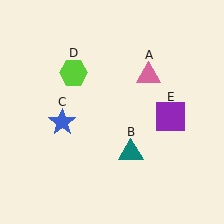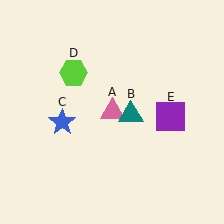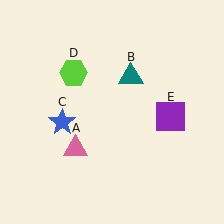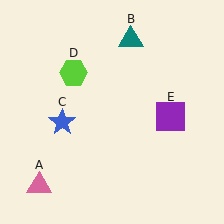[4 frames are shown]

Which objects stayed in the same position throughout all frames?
Blue star (object C) and lime hexagon (object D) and purple square (object E) remained stationary.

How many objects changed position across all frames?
2 objects changed position: pink triangle (object A), teal triangle (object B).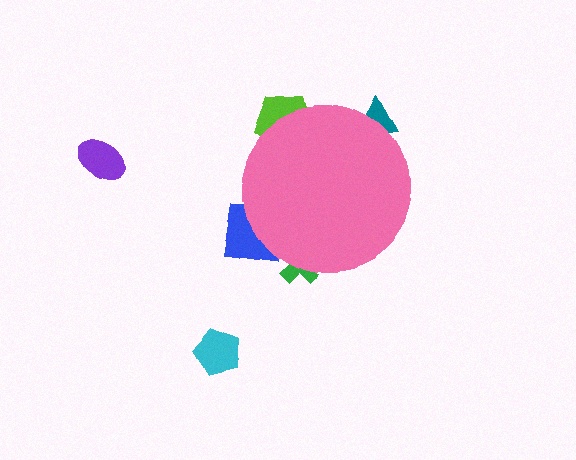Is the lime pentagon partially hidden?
Yes, the lime pentagon is partially hidden behind the pink circle.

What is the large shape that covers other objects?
A pink circle.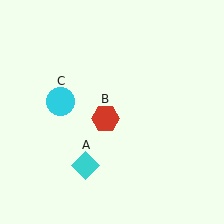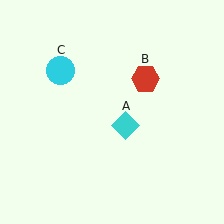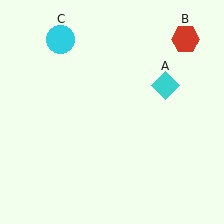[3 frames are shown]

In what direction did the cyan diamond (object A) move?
The cyan diamond (object A) moved up and to the right.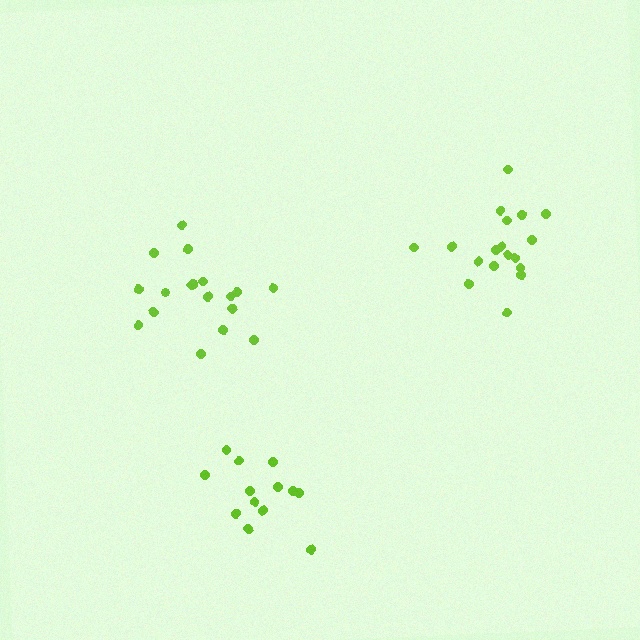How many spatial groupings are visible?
There are 3 spatial groupings.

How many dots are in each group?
Group 1: 13 dots, Group 2: 19 dots, Group 3: 18 dots (50 total).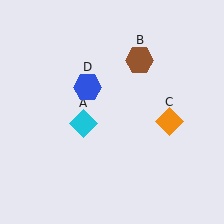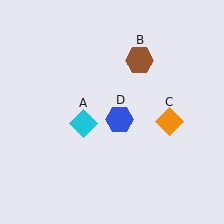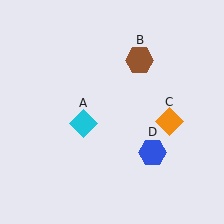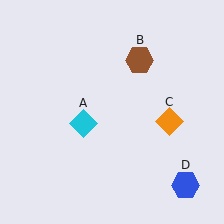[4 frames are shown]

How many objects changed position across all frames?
1 object changed position: blue hexagon (object D).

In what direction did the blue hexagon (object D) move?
The blue hexagon (object D) moved down and to the right.